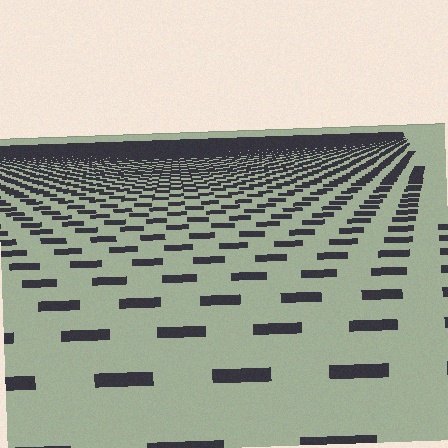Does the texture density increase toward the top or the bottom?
Density increases toward the top.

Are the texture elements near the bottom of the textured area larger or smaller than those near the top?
Larger. Near the bottom, elements are closer to the viewer and appear at a bigger on-screen size.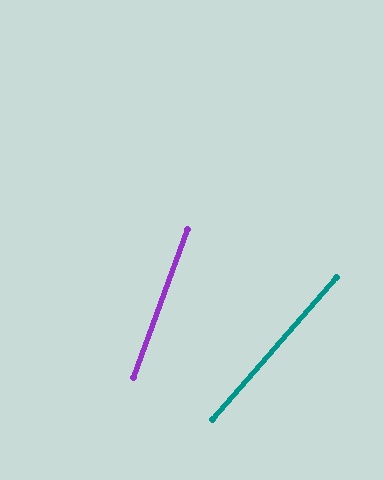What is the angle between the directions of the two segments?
Approximately 21 degrees.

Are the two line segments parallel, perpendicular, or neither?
Neither parallel nor perpendicular — they differ by about 21°.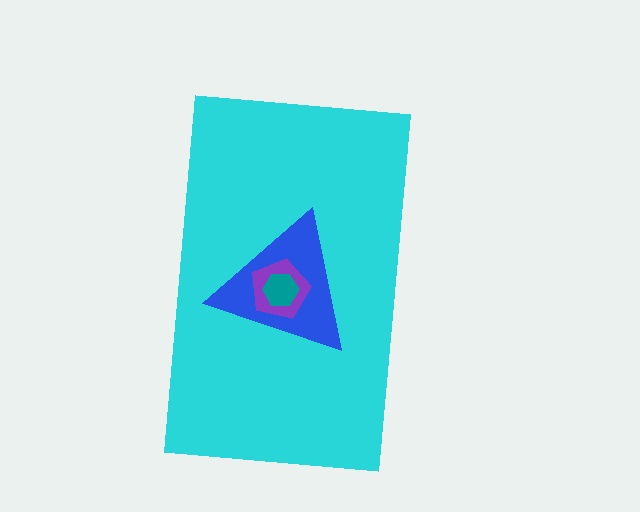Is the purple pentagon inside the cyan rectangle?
Yes.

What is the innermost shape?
The teal hexagon.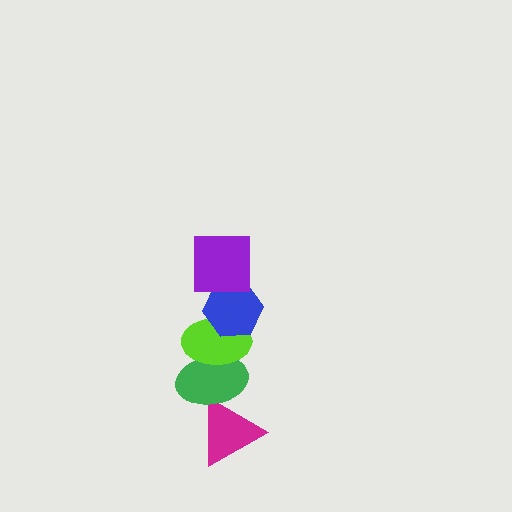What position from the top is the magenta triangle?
The magenta triangle is 5th from the top.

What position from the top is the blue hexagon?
The blue hexagon is 2nd from the top.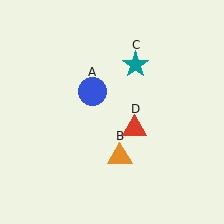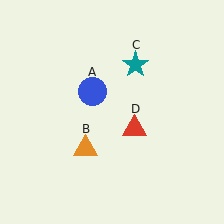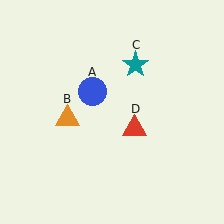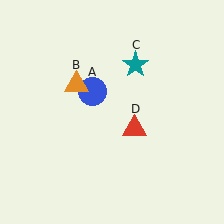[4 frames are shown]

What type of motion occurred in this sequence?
The orange triangle (object B) rotated clockwise around the center of the scene.